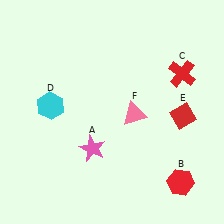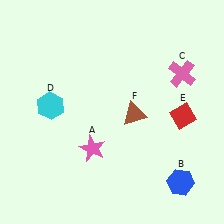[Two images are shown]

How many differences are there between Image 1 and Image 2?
There are 3 differences between the two images.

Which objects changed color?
B changed from red to blue. C changed from red to pink. F changed from pink to brown.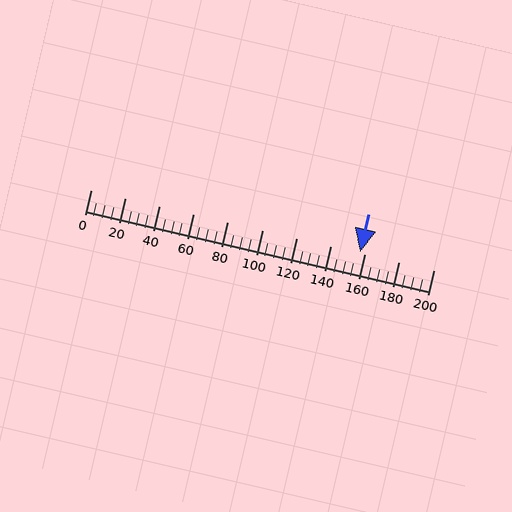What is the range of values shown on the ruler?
The ruler shows values from 0 to 200.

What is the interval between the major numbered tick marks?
The major tick marks are spaced 20 units apart.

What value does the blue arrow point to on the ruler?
The blue arrow points to approximately 157.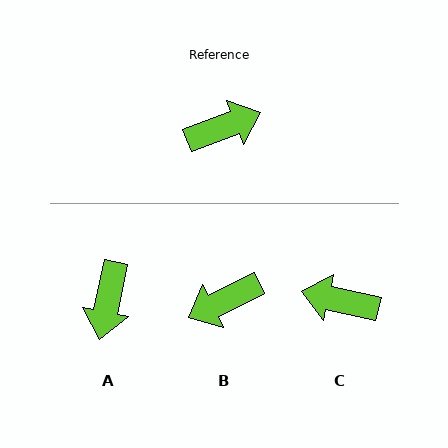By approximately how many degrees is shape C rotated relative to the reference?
Approximately 146 degrees counter-clockwise.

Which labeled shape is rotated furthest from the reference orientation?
B, about 175 degrees away.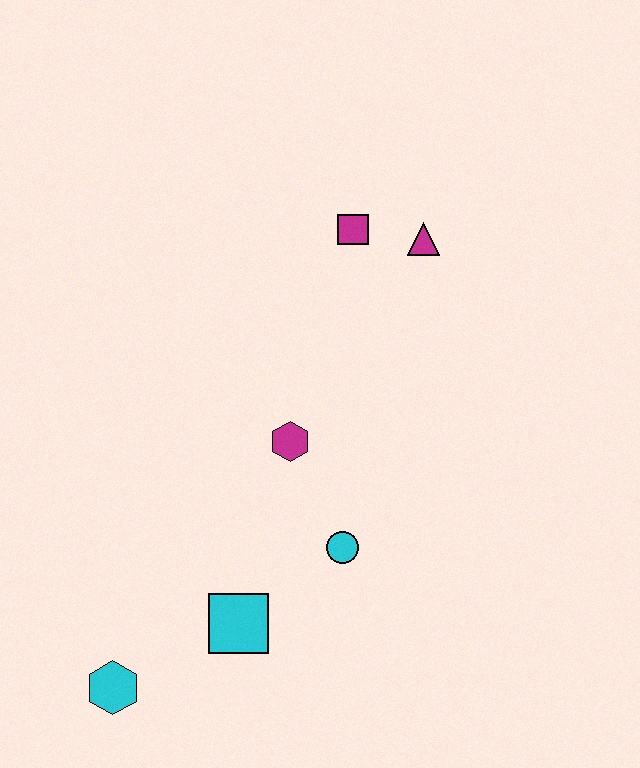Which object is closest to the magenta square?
The magenta triangle is closest to the magenta square.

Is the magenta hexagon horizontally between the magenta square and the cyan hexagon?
Yes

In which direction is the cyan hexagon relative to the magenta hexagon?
The cyan hexagon is below the magenta hexagon.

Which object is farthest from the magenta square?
The cyan hexagon is farthest from the magenta square.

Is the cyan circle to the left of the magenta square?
Yes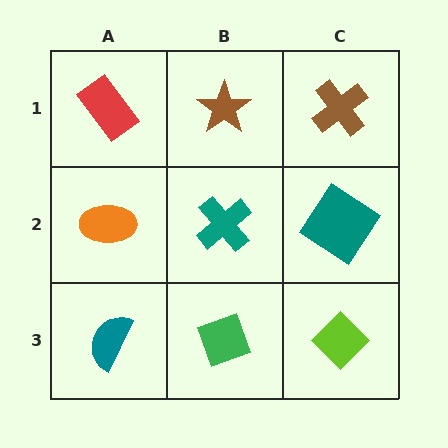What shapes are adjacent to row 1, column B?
A teal cross (row 2, column B), a red rectangle (row 1, column A), a brown cross (row 1, column C).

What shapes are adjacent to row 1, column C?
A teal diamond (row 2, column C), a brown star (row 1, column B).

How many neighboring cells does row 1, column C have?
2.